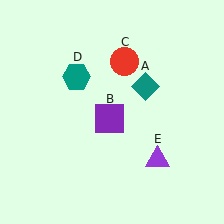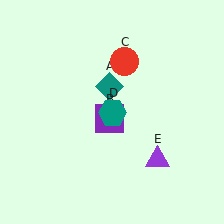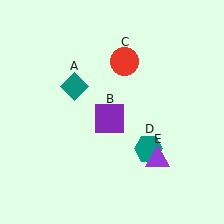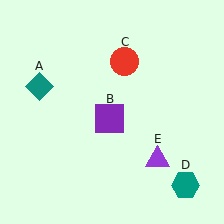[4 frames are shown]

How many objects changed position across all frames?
2 objects changed position: teal diamond (object A), teal hexagon (object D).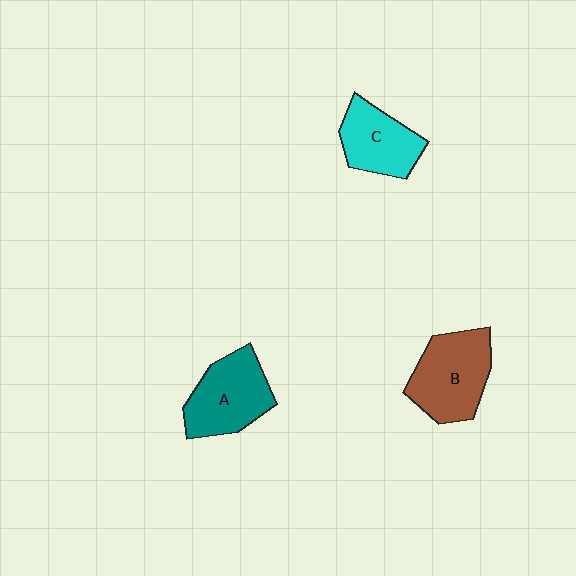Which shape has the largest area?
Shape B (brown).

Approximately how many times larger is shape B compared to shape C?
Approximately 1.3 times.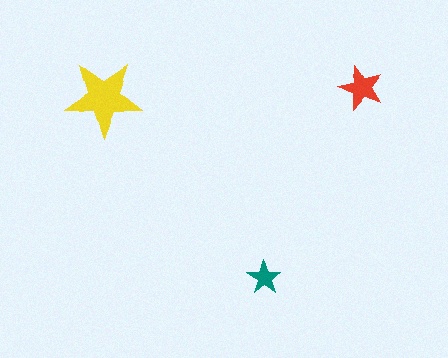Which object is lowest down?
The teal star is bottommost.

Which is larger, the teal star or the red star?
The red one.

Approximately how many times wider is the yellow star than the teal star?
About 2.5 times wider.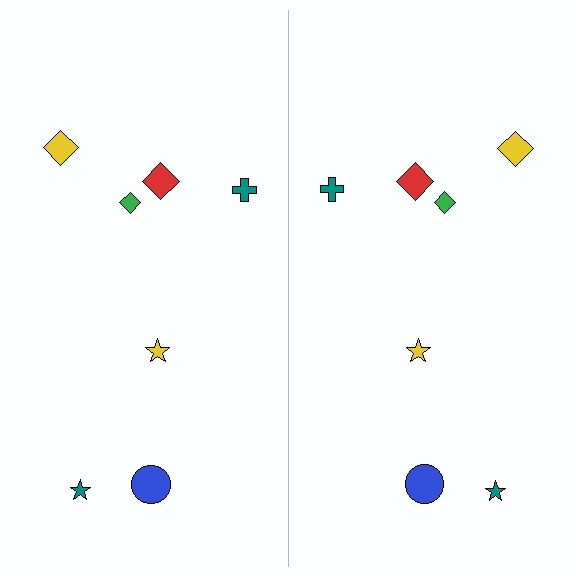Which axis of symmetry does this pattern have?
The pattern has a vertical axis of symmetry running through the center of the image.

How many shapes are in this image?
There are 14 shapes in this image.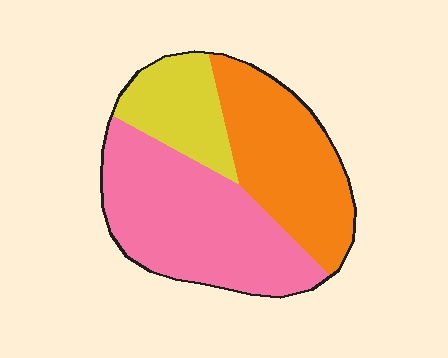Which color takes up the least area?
Yellow, at roughly 20%.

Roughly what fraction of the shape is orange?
Orange covers around 35% of the shape.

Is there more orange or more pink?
Pink.